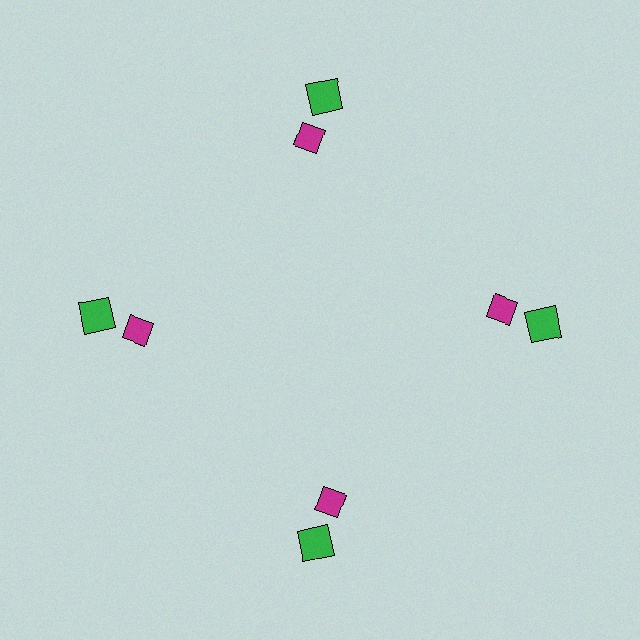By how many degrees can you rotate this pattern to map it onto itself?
The pattern maps onto itself every 90 degrees of rotation.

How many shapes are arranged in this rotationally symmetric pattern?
There are 8 shapes, arranged in 4 groups of 2.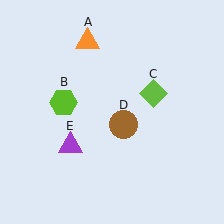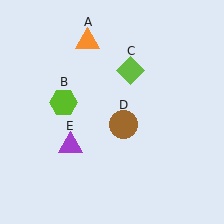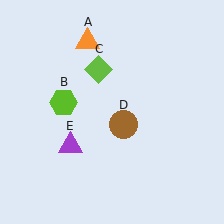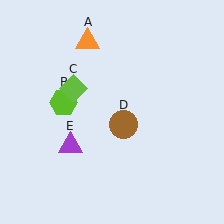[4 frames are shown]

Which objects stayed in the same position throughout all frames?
Orange triangle (object A) and lime hexagon (object B) and brown circle (object D) and purple triangle (object E) remained stationary.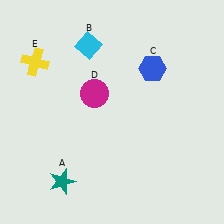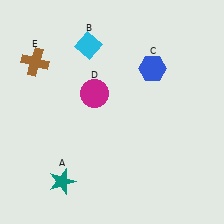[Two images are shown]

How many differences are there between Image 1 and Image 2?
There is 1 difference between the two images.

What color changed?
The cross (E) changed from yellow in Image 1 to brown in Image 2.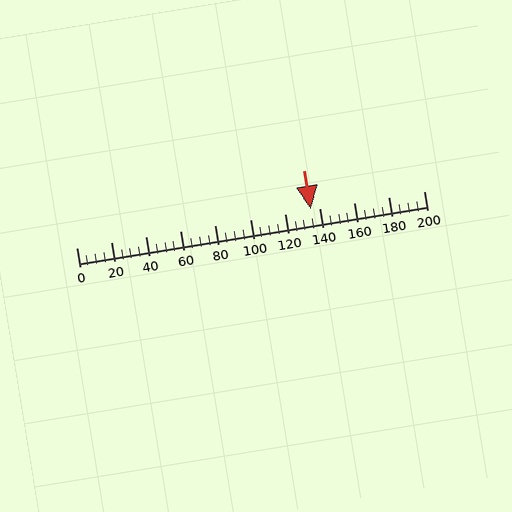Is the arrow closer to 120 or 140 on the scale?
The arrow is closer to 140.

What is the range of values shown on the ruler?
The ruler shows values from 0 to 200.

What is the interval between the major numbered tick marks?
The major tick marks are spaced 20 units apart.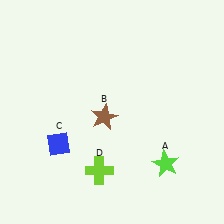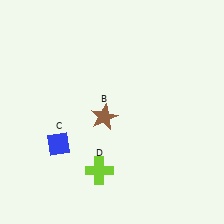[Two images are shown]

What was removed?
The lime star (A) was removed in Image 2.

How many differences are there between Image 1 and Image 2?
There is 1 difference between the two images.